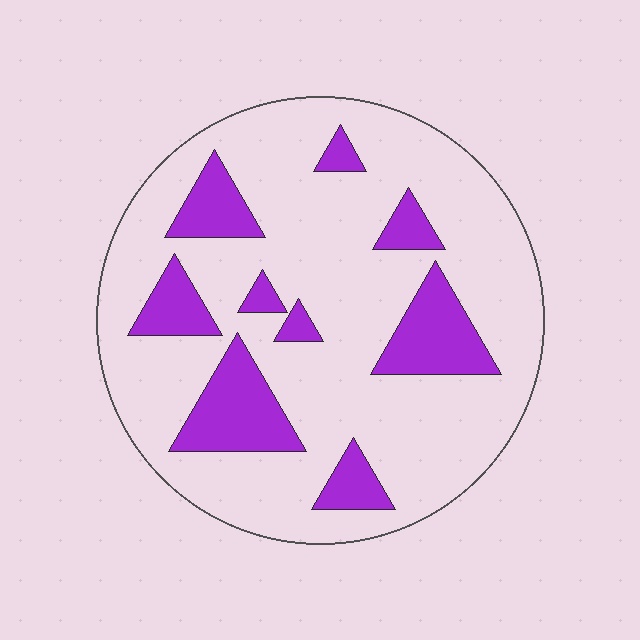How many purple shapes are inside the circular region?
9.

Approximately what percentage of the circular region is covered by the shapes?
Approximately 20%.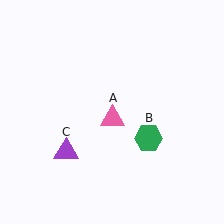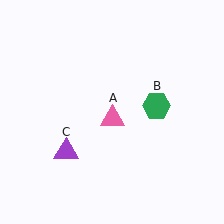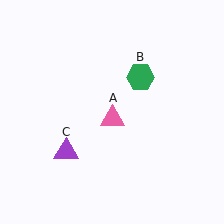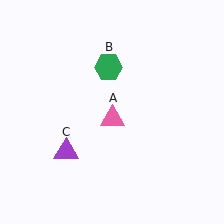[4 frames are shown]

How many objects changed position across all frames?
1 object changed position: green hexagon (object B).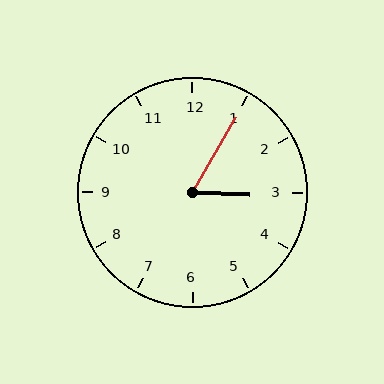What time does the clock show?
3:05.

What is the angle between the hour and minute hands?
Approximately 62 degrees.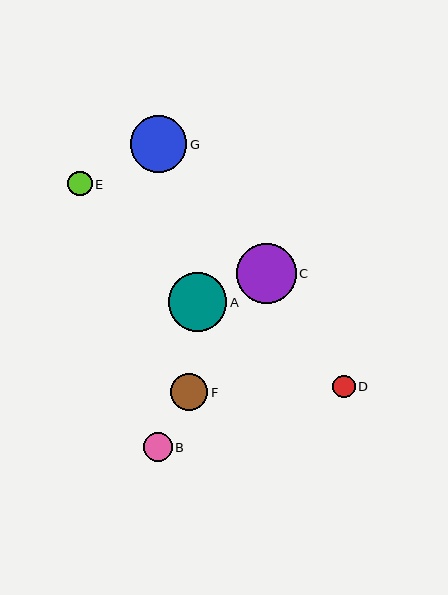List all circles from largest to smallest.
From largest to smallest: C, A, G, F, B, E, D.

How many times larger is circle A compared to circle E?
Circle A is approximately 2.4 times the size of circle E.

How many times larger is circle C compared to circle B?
Circle C is approximately 2.0 times the size of circle B.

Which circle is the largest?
Circle C is the largest with a size of approximately 59 pixels.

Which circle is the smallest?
Circle D is the smallest with a size of approximately 22 pixels.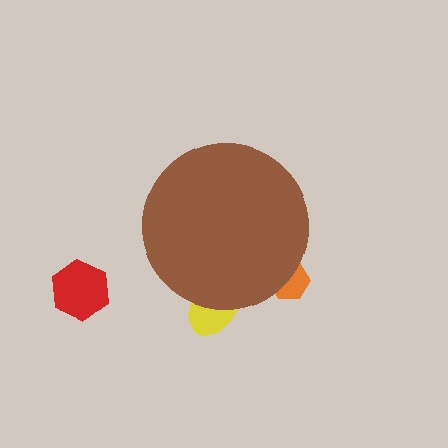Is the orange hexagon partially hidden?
Yes, the orange hexagon is partially hidden behind the brown circle.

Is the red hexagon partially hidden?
No, the red hexagon is fully visible.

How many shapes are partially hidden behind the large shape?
2 shapes are partially hidden.